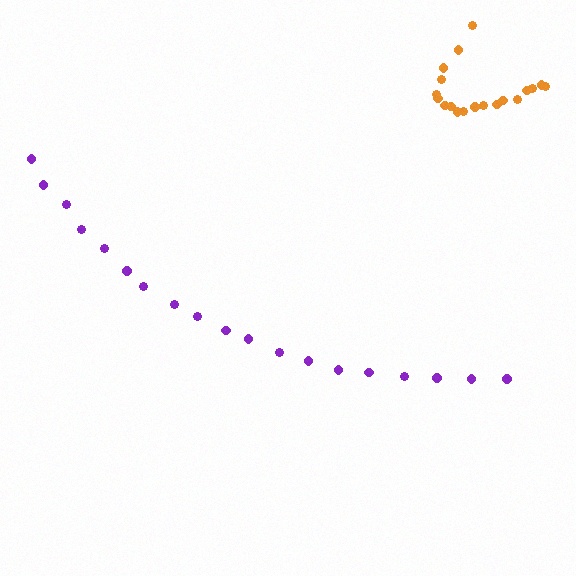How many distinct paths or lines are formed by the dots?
There are 2 distinct paths.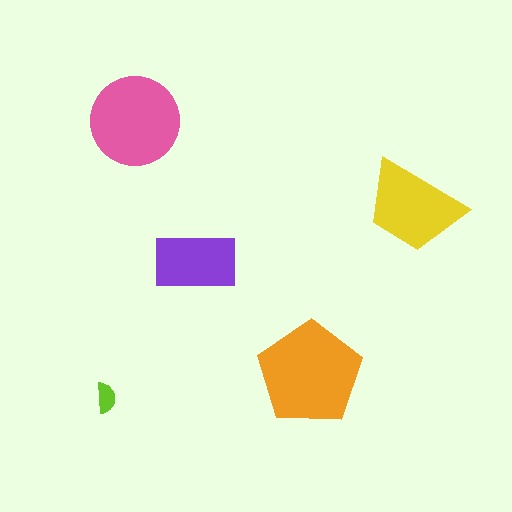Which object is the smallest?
The lime semicircle.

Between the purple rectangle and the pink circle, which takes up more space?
The pink circle.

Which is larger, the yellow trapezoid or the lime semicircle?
The yellow trapezoid.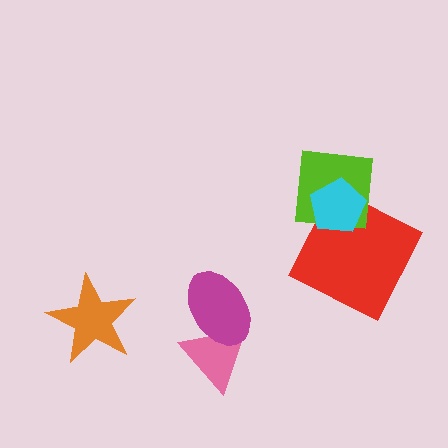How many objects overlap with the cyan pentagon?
2 objects overlap with the cyan pentagon.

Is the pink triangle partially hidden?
Yes, it is partially covered by another shape.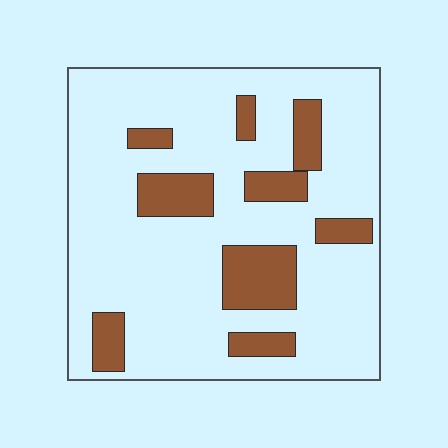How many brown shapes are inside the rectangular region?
9.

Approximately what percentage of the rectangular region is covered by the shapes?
Approximately 20%.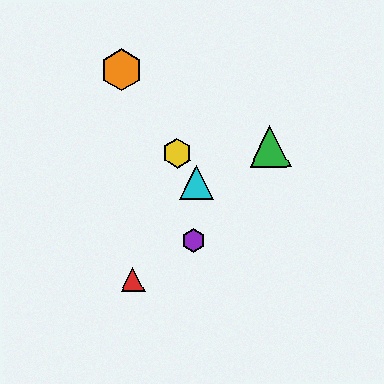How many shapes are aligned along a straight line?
4 shapes (the blue triangle, the yellow hexagon, the orange hexagon, the cyan triangle) are aligned along a straight line.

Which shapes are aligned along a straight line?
The blue triangle, the yellow hexagon, the orange hexagon, the cyan triangle are aligned along a straight line.